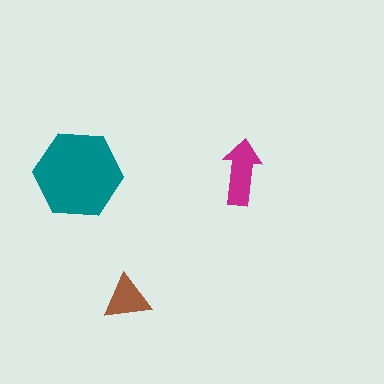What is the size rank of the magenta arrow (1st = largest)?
2nd.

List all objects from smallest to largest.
The brown triangle, the magenta arrow, the teal hexagon.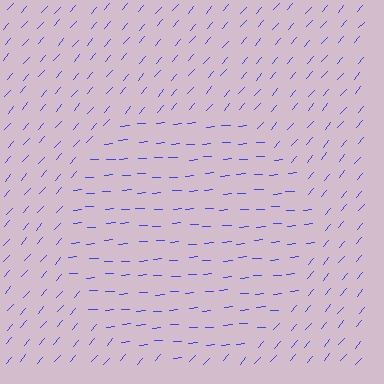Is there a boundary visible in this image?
Yes, there is a texture boundary formed by a change in line orientation.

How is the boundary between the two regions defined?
The boundary is defined purely by a change in line orientation (approximately 45 degrees difference). All lines are the same color and thickness.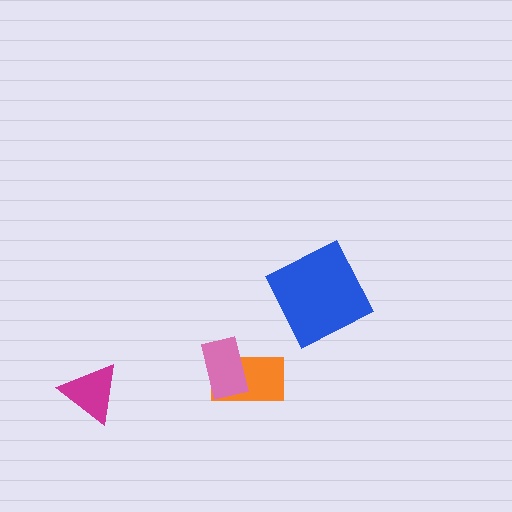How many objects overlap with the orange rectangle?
1 object overlaps with the orange rectangle.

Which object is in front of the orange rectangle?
The pink rectangle is in front of the orange rectangle.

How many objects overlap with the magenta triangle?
0 objects overlap with the magenta triangle.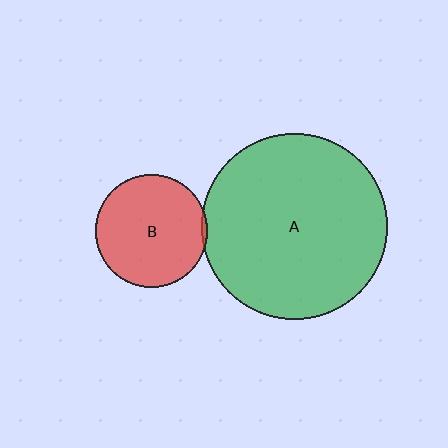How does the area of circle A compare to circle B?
Approximately 2.7 times.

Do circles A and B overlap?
Yes.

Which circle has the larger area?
Circle A (green).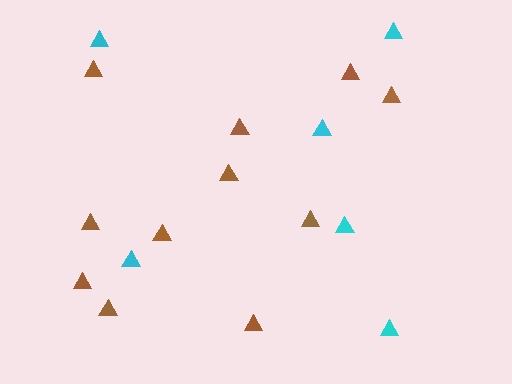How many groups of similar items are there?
There are 2 groups: one group of brown triangles (11) and one group of cyan triangles (6).